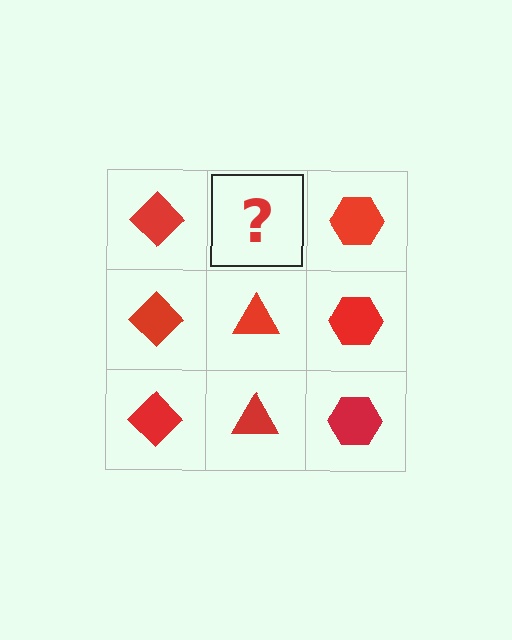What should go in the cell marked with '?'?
The missing cell should contain a red triangle.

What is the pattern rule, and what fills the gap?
The rule is that each column has a consistent shape. The gap should be filled with a red triangle.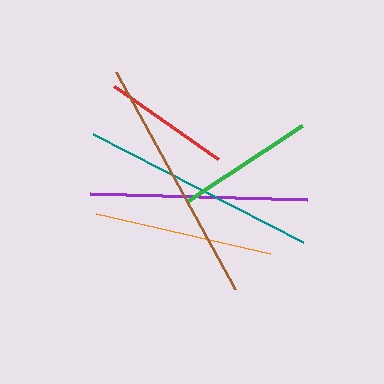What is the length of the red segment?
The red segment is approximately 127 pixels long.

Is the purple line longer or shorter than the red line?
The purple line is longer than the red line.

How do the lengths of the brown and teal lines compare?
The brown and teal lines are approximately the same length.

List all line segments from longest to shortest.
From longest to shortest: brown, teal, purple, orange, green, red.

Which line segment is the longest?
The brown line is the longest at approximately 247 pixels.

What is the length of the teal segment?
The teal segment is approximately 236 pixels long.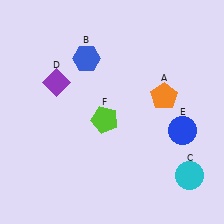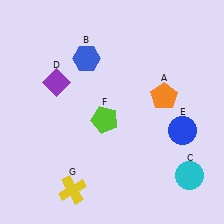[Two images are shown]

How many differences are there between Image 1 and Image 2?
There is 1 difference between the two images.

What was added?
A yellow cross (G) was added in Image 2.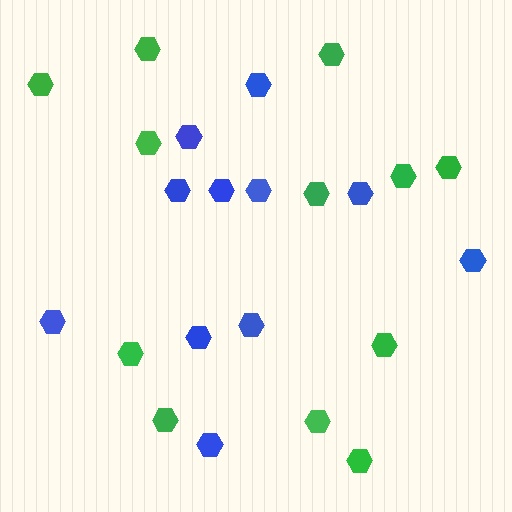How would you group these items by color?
There are 2 groups: one group of green hexagons (12) and one group of blue hexagons (11).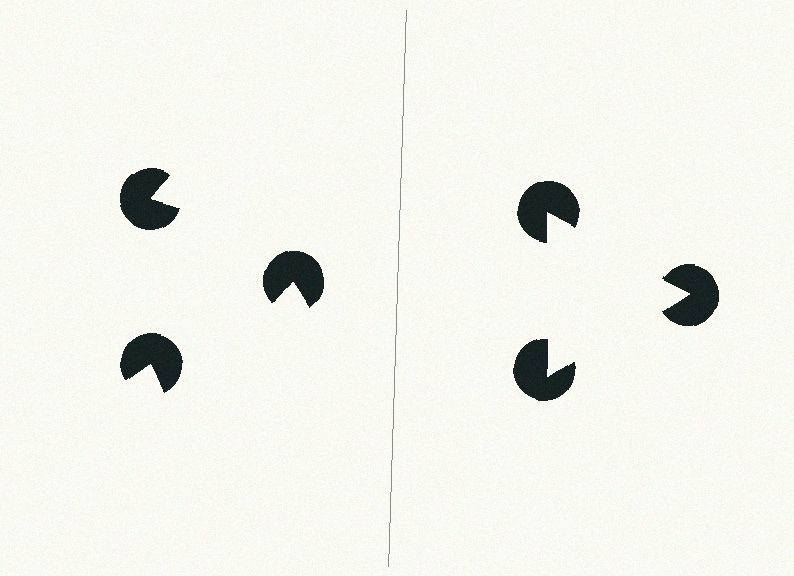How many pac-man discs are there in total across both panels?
6 — 3 on each side.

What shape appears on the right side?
An illusory triangle.